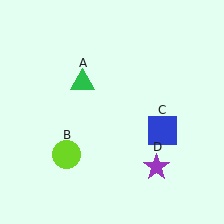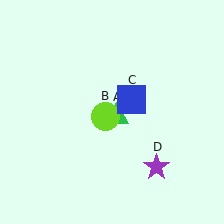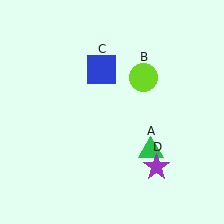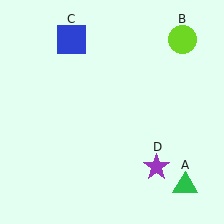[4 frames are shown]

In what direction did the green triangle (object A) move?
The green triangle (object A) moved down and to the right.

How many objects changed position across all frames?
3 objects changed position: green triangle (object A), lime circle (object B), blue square (object C).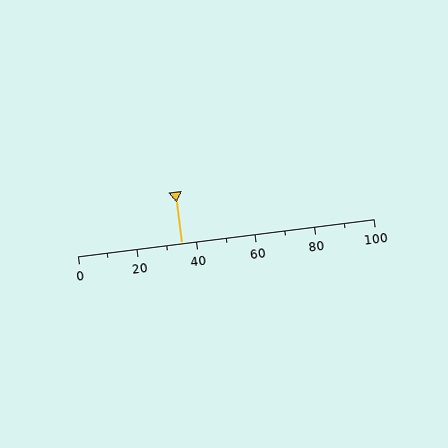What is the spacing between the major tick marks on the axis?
The major ticks are spaced 20 apart.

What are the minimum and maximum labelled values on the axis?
The axis runs from 0 to 100.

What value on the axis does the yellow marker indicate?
The marker indicates approximately 35.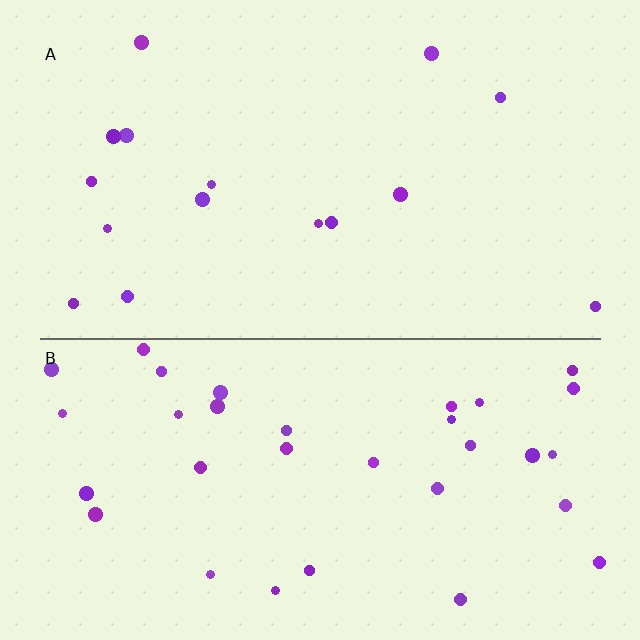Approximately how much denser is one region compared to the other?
Approximately 2.1× — region B over region A.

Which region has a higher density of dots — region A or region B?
B (the bottom).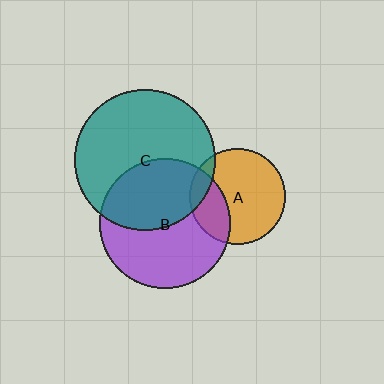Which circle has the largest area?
Circle C (teal).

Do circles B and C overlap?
Yes.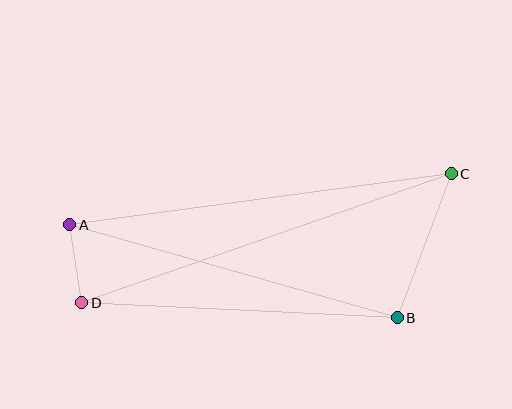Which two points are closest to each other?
Points A and D are closest to each other.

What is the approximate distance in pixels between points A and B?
The distance between A and B is approximately 341 pixels.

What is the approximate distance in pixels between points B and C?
The distance between B and C is approximately 154 pixels.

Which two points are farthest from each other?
Points C and D are farthest from each other.